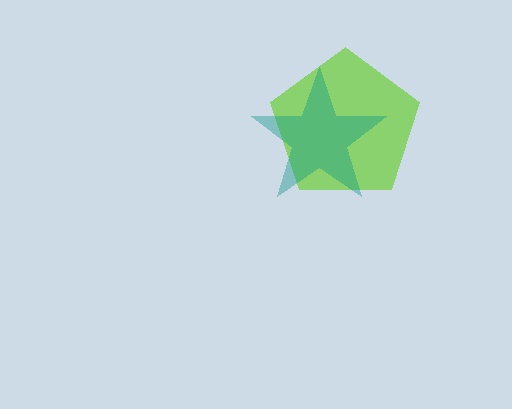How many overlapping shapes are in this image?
There are 2 overlapping shapes in the image.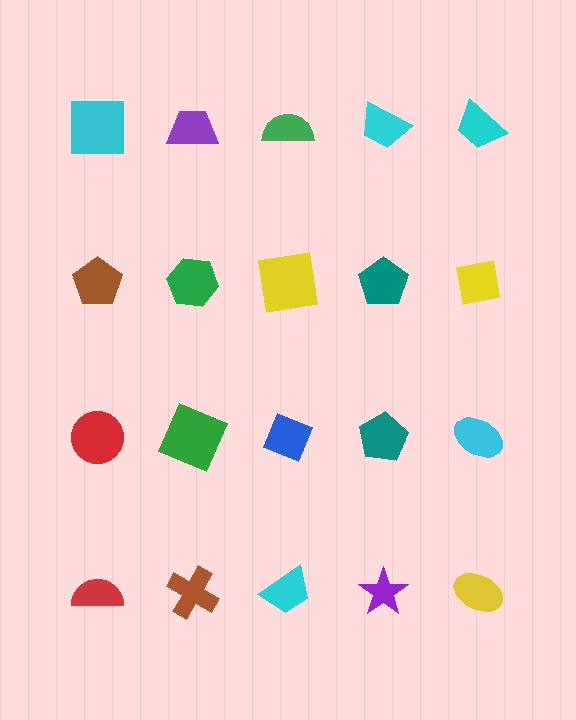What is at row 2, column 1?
A brown pentagon.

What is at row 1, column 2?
A purple trapezoid.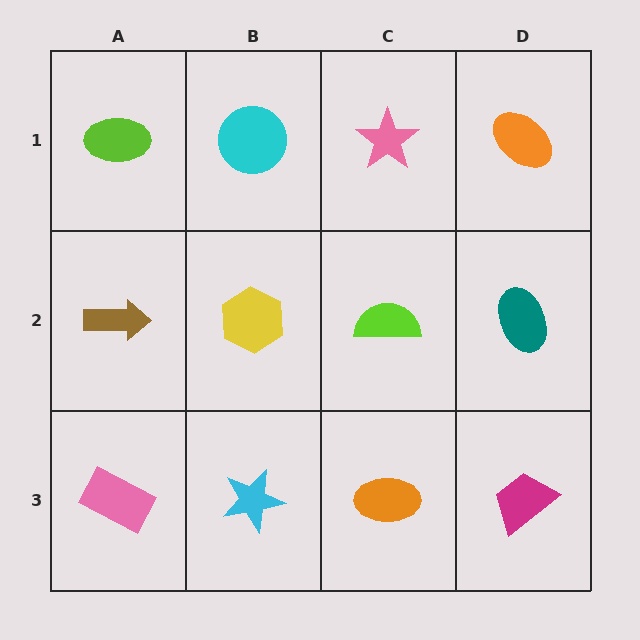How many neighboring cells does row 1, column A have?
2.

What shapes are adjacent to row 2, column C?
A pink star (row 1, column C), an orange ellipse (row 3, column C), a yellow hexagon (row 2, column B), a teal ellipse (row 2, column D).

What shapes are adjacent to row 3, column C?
A lime semicircle (row 2, column C), a cyan star (row 3, column B), a magenta trapezoid (row 3, column D).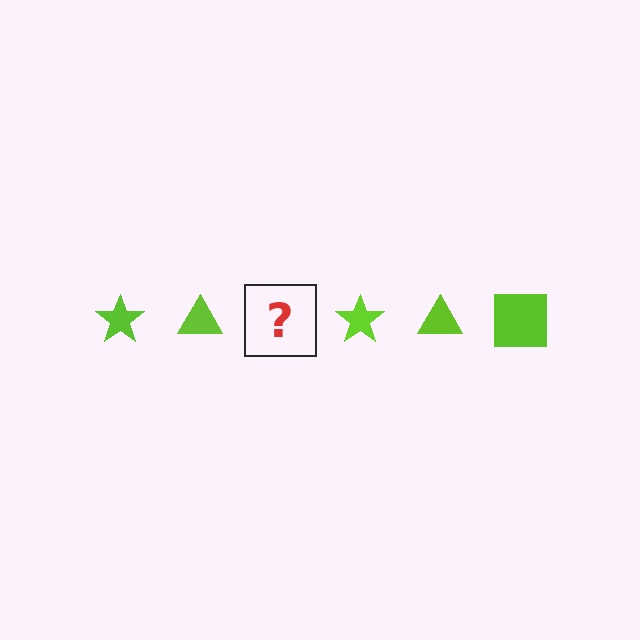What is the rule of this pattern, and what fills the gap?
The rule is that the pattern cycles through star, triangle, square shapes in lime. The gap should be filled with a lime square.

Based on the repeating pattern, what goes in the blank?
The blank should be a lime square.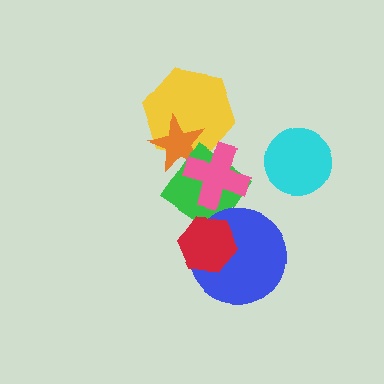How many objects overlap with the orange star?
3 objects overlap with the orange star.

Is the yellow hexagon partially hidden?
Yes, it is partially covered by another shape.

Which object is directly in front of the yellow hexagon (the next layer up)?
The orange star is directly in front of the yellow hexagon.